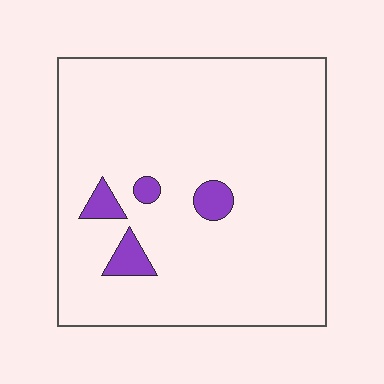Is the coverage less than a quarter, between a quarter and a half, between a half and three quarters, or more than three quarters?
Less than a quarter.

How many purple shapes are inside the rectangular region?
4.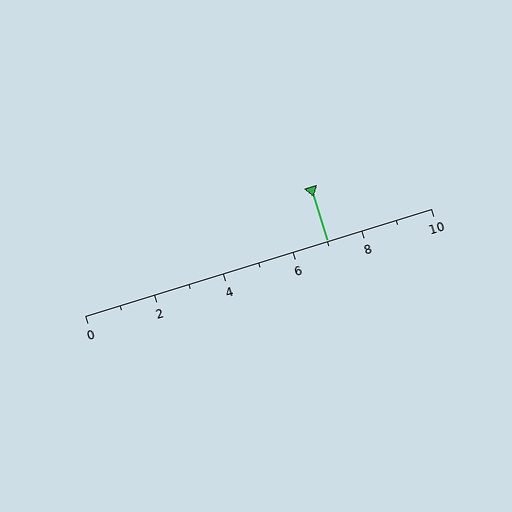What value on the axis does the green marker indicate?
The marker indicates approximately 7.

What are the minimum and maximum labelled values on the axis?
The axis runs from 0 to 10.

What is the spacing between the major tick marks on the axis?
The major ticks are spaced 2 apart.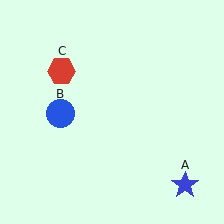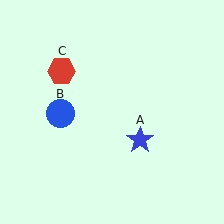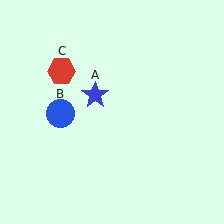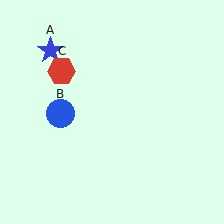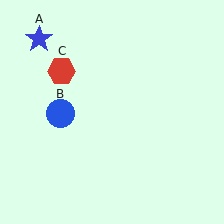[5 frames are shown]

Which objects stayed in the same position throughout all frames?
Blue circle (object B) and red hexagon (object C) remained stationary.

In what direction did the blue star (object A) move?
The blue star (object A) moved up and to the left.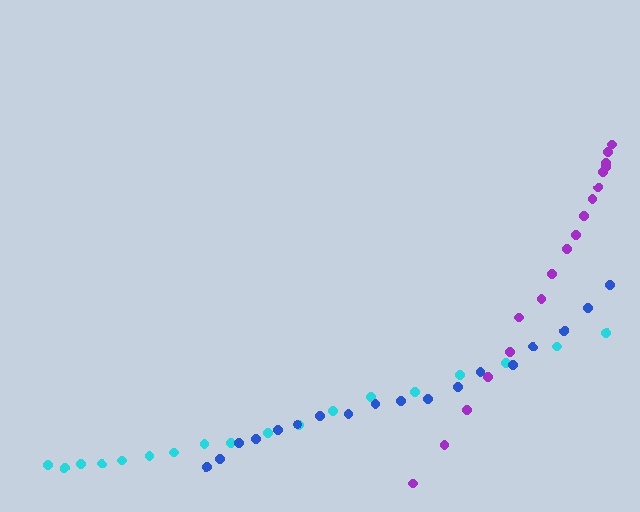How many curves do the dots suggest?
There are 3 distinct paths.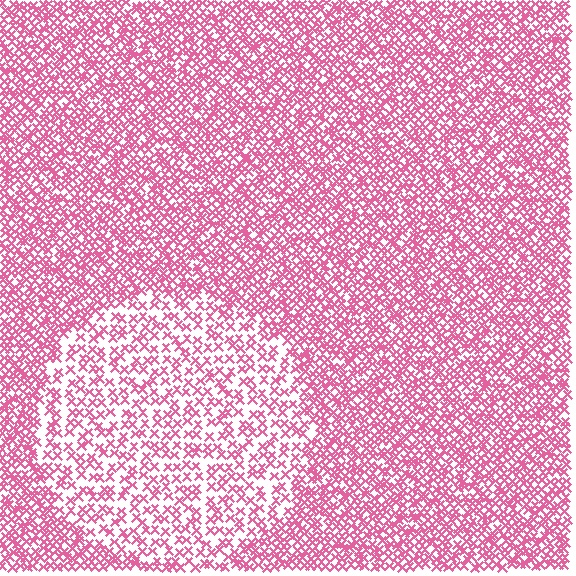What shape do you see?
I see a circle.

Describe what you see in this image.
The image contains small pink elements arranged at two different densities. A circle-shaped region is visible where the elements are less densely packed than the surrounding area.